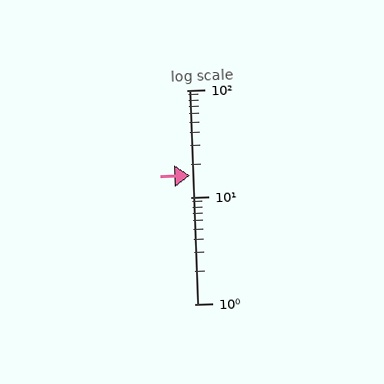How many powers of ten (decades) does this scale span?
The scale spans 2 decades, from 1 to 100.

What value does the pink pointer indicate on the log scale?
The pointer indicates approximately 16.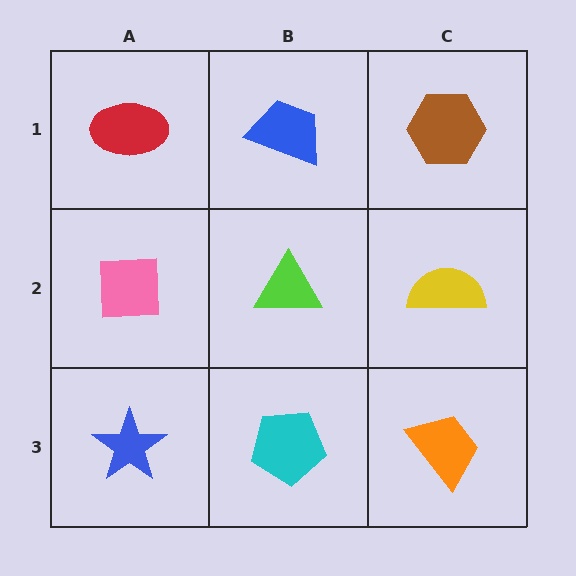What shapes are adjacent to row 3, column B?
A lime triangle (row 2, column B), a blue star (row 3, column A), an orange trapezoid (row 3, column C).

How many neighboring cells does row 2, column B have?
4.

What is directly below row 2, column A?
A blue star.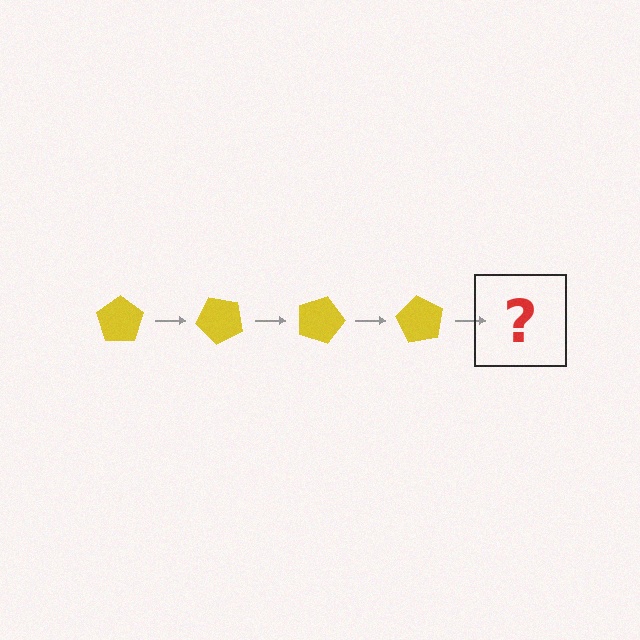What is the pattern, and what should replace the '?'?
The pattern is that the pentagon rotates 45 degrees each step. The '?' should be a yellow pentagon rotated 180 degrees.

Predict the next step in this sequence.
The next step is a yellow pentagon rotated 180 degrees.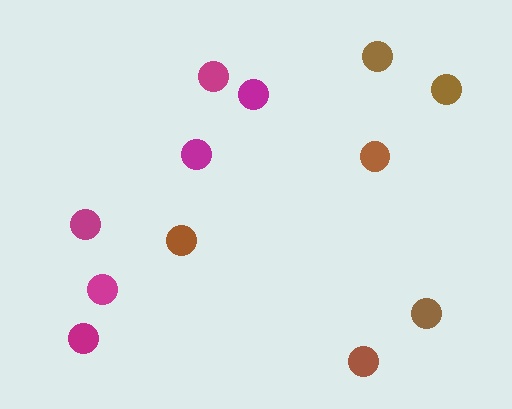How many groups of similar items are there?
There are 2 groups: one group of brown circles (6) and one group of magenta circles (6).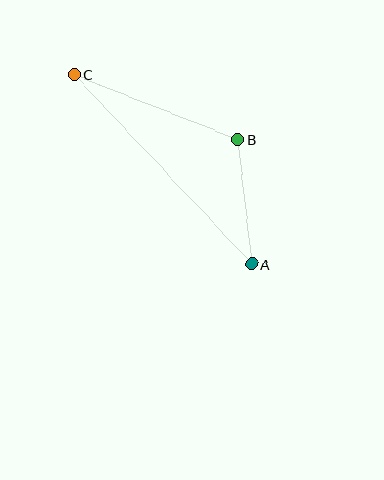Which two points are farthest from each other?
Points A and C are farthest from each other.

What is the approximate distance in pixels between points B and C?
The distance between B and C is approximately 177 pixels.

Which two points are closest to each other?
Points A and B are closest to each other.